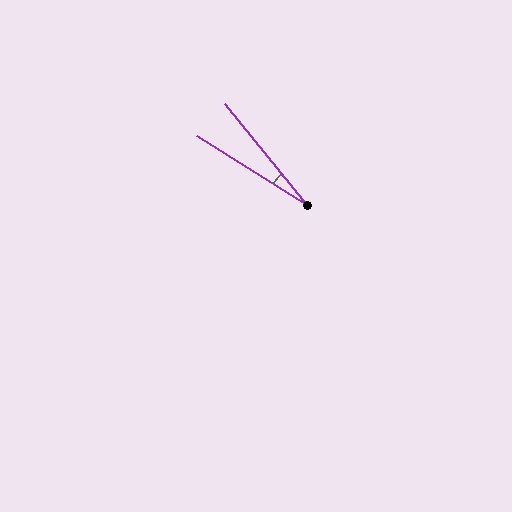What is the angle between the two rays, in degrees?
Approximately 19 degrees.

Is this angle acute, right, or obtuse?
It is acute.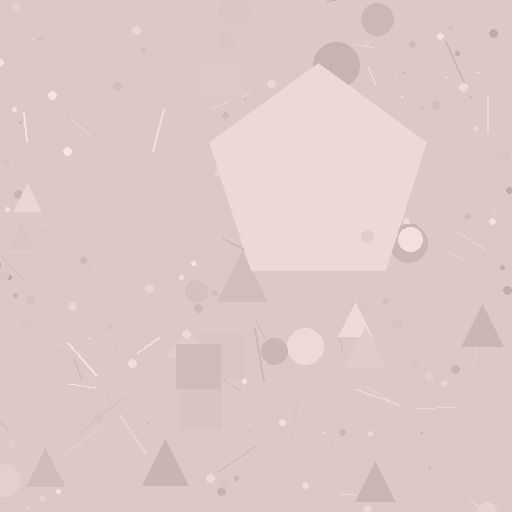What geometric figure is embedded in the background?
A pentagon is embedded in the background.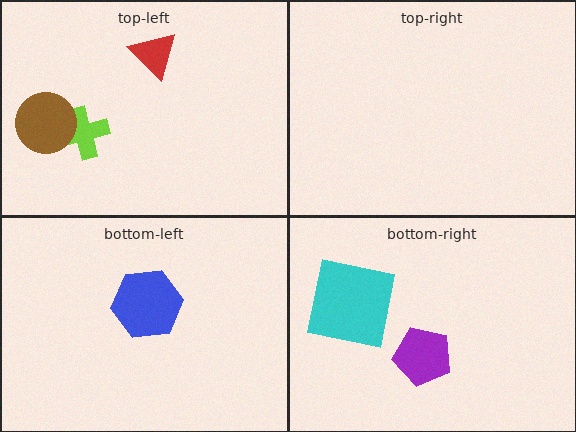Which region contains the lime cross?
The top-left region.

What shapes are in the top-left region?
The lime cross, the red triangle, the brown circle.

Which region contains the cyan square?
The bottom-right region.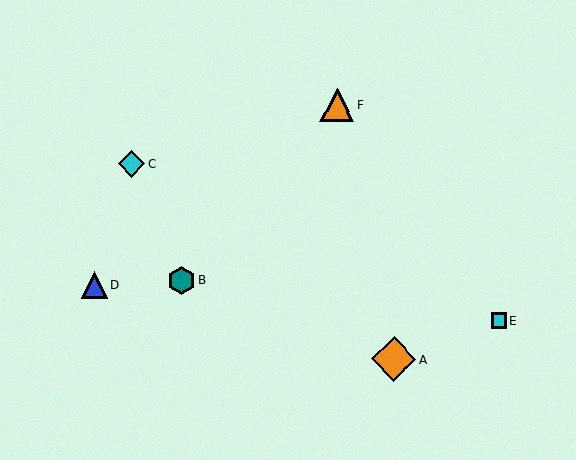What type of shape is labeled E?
Shape E is a cyan square.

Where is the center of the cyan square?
The center of the cyan square is at (498, 320).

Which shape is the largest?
The orange diamond (labeled A) is the largest.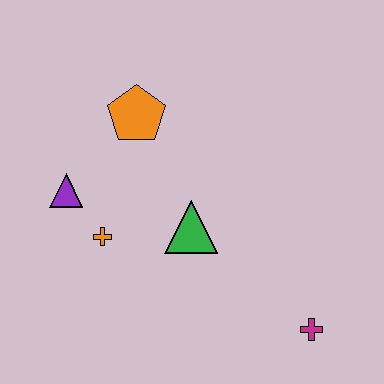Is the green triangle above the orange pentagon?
No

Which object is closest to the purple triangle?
The orange cross is closest to the purple triangle.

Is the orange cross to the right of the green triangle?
No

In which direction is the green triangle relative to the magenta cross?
The green triangle is to the left of the magenta cross.